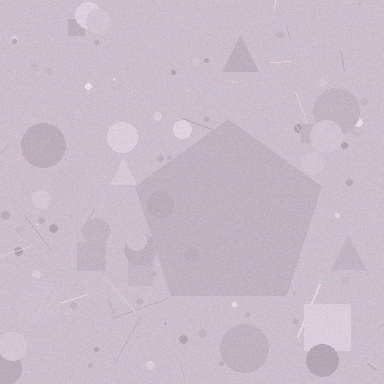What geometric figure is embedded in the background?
A pentagon is embedded in the background.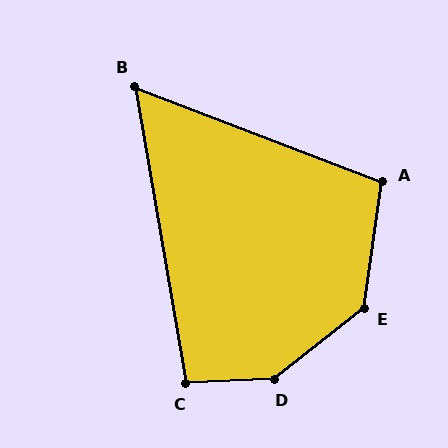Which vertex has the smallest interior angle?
B, at approximately 59 degrees.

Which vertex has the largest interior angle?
D, at approximately 144 degrees.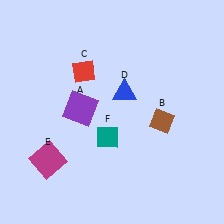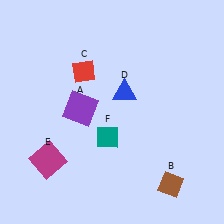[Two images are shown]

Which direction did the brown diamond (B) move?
The brown diamond (B) moved down.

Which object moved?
The brown diamond (B) moved down.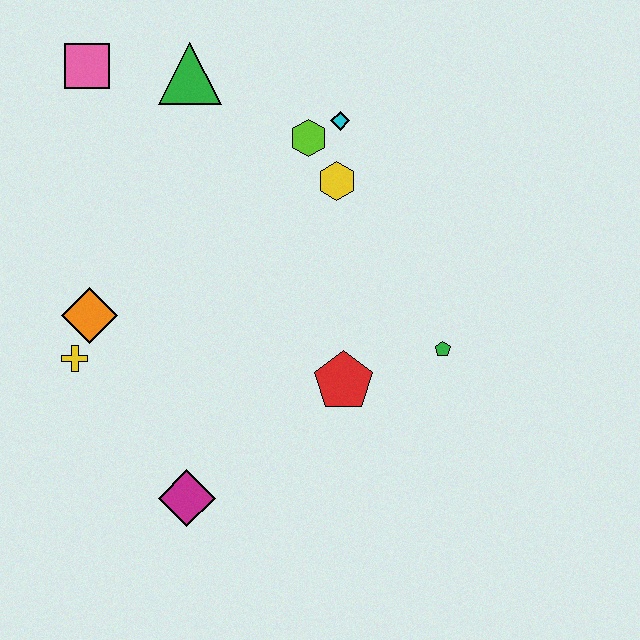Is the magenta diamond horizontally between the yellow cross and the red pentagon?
Yes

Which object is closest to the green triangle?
The pink square is closest to the green triangle.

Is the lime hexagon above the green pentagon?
Yes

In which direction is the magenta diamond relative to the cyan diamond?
The magenta diamond is below the cyan diamond.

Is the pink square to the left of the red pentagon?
Yes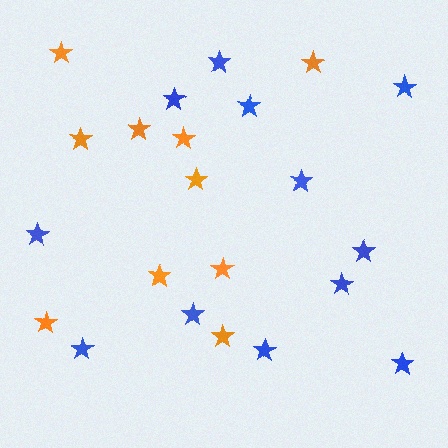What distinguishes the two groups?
There are 2 groups: one group of orange stars (10) and one group of blue stars (12).